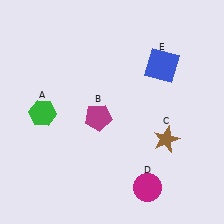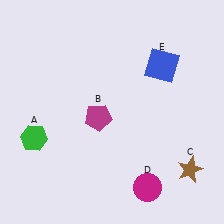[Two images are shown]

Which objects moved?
The objects that moved are: the green hexagon (A), the brown star (C).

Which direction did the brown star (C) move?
The brown star (C) moved down.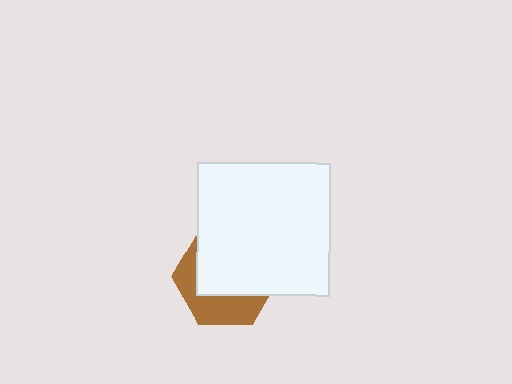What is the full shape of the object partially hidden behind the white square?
The partially hidden object is a brown hexagon.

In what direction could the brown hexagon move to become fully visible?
The brown hexagon could move down. That would shift it out from behind the white square entirely.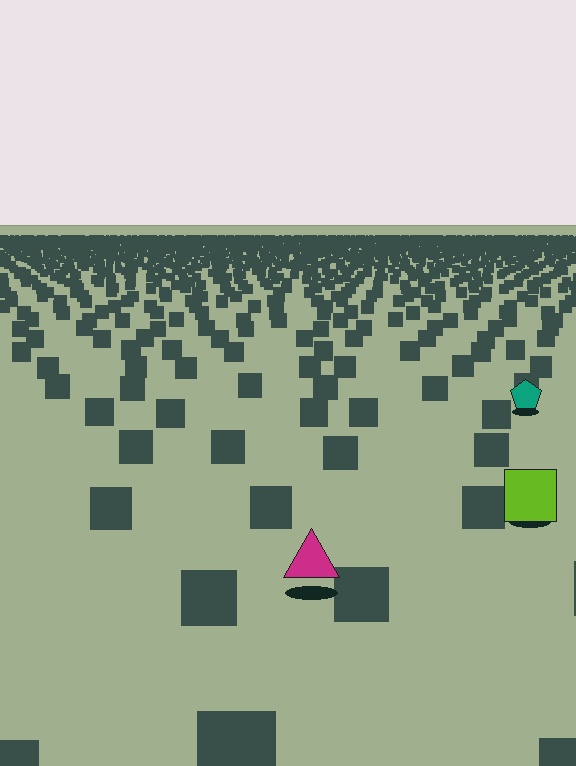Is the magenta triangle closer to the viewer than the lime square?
Yes. The magenta triangle is closer — you can tell from the texture gradient: the ground texture is coarser near it.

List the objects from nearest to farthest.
From nearest to farthest: the magenta triangle, the lime square, the teal pentagon.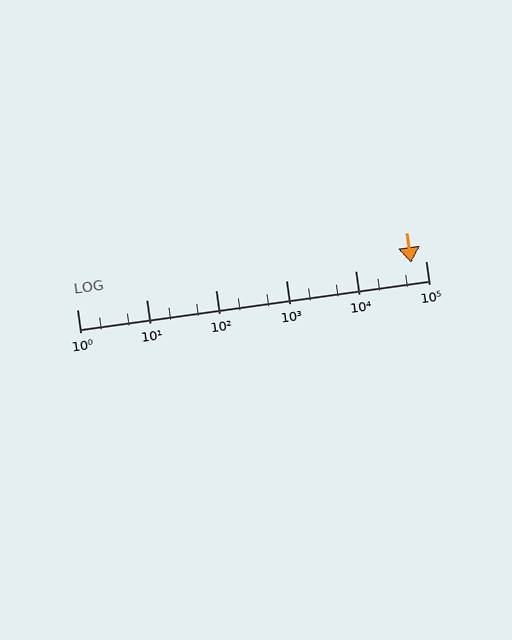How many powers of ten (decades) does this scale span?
The scale spans 5 decades, from 1 to 100000.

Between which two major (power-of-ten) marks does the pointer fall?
The pointer is between 10000 and 100000.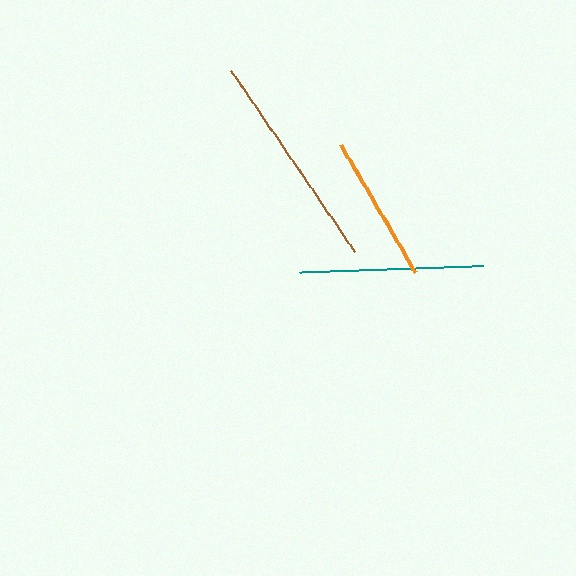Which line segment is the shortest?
The orange line is the shortest at approximately 148 pixels.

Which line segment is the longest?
The brown line is the longest at approximately 218 pixels.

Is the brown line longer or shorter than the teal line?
The brown line is longer than the teal line.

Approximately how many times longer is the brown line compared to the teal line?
The brown line is approximately 1.2 times the length of the teal line.